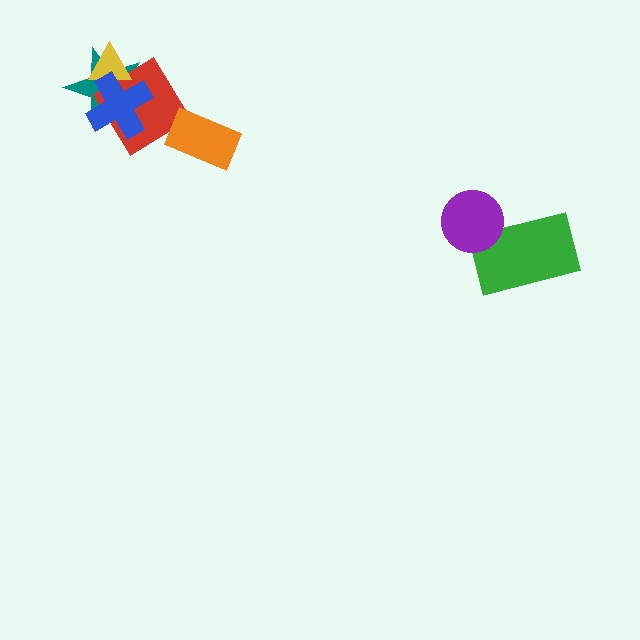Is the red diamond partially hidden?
Yes, it is partially covered by another shape.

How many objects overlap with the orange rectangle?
0 objects overlap with the orange rectangle.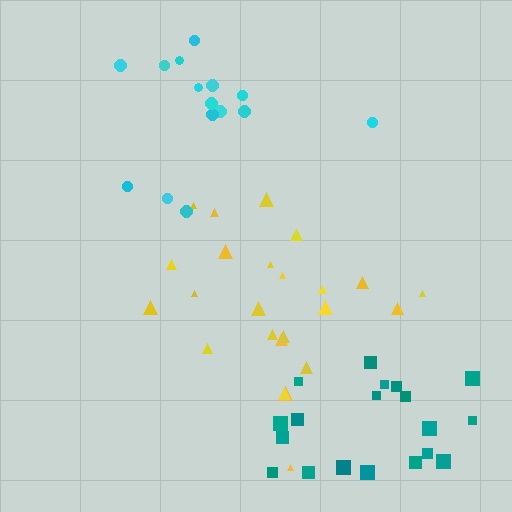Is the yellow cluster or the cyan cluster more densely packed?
Yellow.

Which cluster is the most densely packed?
Yellow.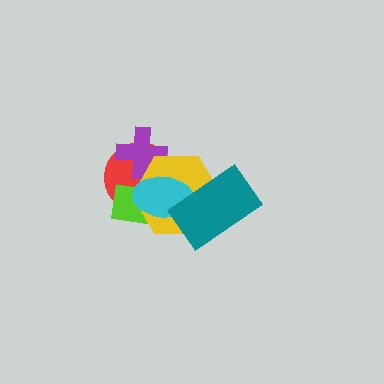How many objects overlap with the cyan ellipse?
5 objects overlap with the cyan ellipse.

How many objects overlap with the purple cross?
3 objects overlap with the purple cross.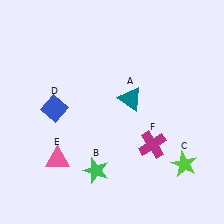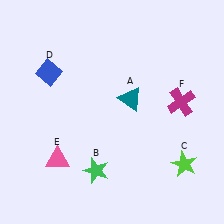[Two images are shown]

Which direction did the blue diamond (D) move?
The blue diamond (D) moved up.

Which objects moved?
The objects that moved are: the blue diamond (D), the magenta cross (F).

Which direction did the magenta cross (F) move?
The magenta cross (F) moved up.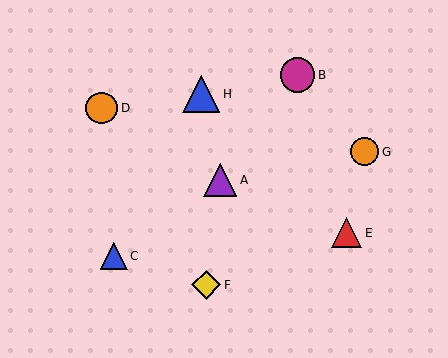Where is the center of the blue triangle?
The center of the blue triangle is at (201, 94).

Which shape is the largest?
The blue triangle (labeled H) is the largest.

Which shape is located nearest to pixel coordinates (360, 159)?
The orange circle (labeled G) at (365, 152) is nearest to that location.